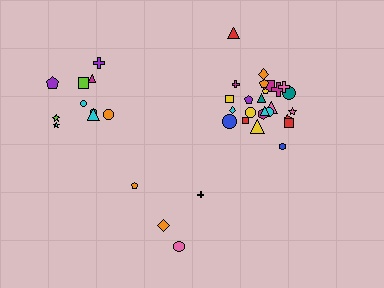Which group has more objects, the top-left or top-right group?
The top-right group.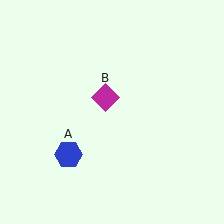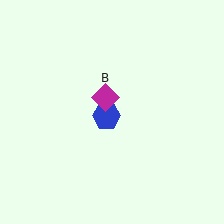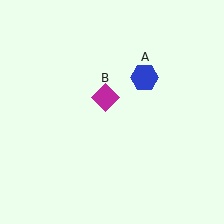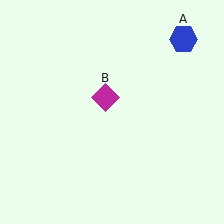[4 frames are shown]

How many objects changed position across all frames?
1 object changed position: blue hexagon (object A).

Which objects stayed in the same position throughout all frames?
Magenta diamond (object B) remained stationary.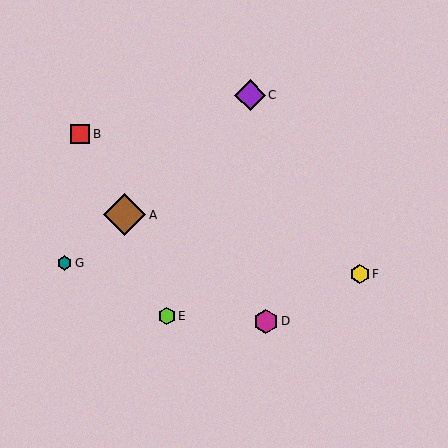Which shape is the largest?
The brown diamond (labeled A) is the largest.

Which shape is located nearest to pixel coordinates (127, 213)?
The brown diamond (labeled A) at (124, 215) is nearest to that location.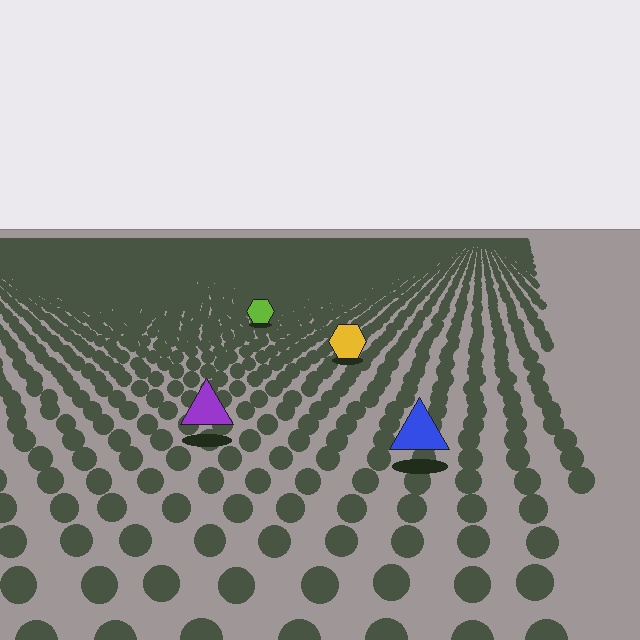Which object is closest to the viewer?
The blue triangle is closest. The texture marks near it are larger and more spread out.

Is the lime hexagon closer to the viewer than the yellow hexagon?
No. The yellow hexagon is closer — you can tell from the texture gradient: the ground texture is coarser near it.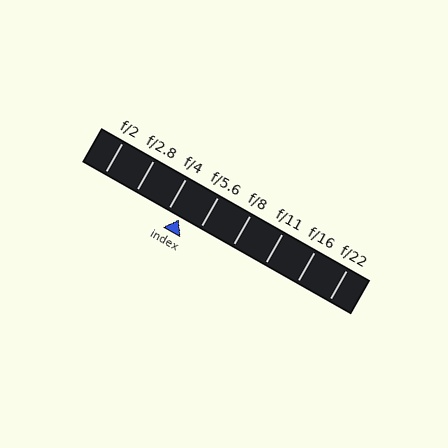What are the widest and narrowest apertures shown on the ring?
The widest aperture shown is f/2 and the narrowest is f/22.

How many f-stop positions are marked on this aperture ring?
There are 8 f-stop positions marked.